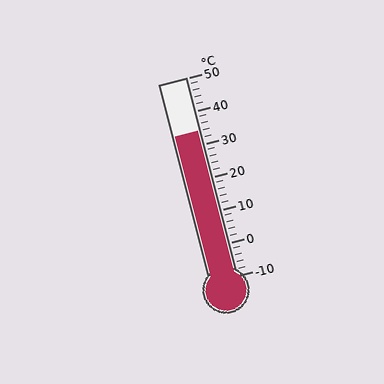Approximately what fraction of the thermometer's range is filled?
The thermometer is filled to approximately 75% of its range.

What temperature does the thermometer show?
The thermometer shows approximately 34°C.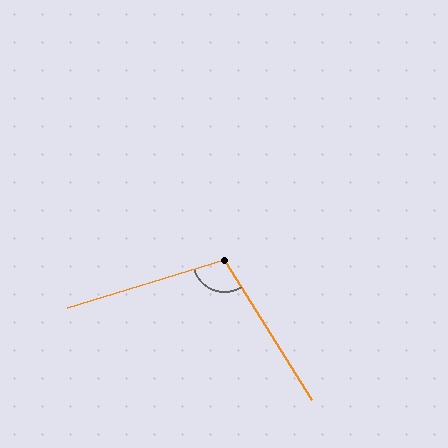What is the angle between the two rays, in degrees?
Approximately 105 degrees.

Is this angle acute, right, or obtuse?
It is obtuse.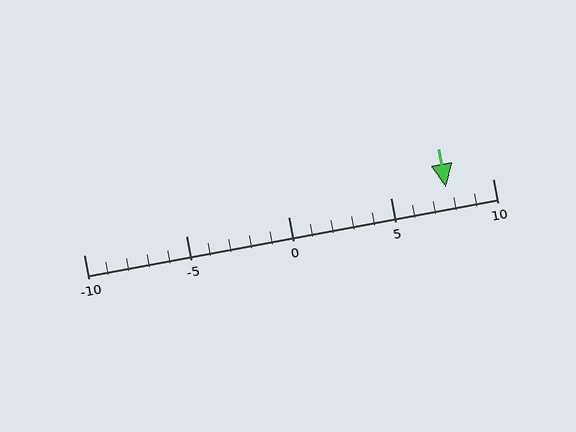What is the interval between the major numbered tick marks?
The major tick marks are spaced 5 units apart.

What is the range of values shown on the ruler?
The ruler shows values from -10 to 10.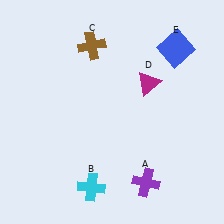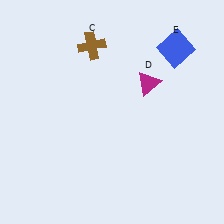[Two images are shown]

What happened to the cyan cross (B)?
The cyan cross (B) was removed in Image 2. It was in the bottom-left area of Image 1.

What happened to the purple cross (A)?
The purple cross (A) was removed in Image 2. It was in the bottom-right area of Image 1.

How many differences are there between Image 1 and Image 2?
There are 2 differences between the two images.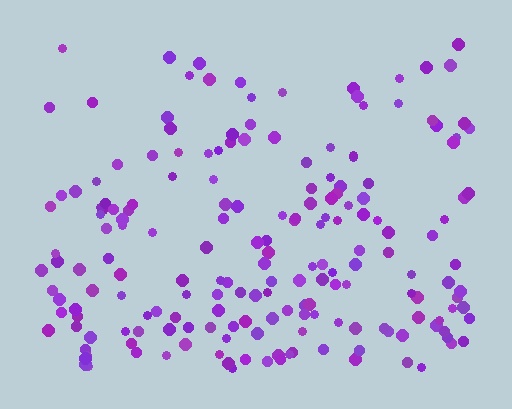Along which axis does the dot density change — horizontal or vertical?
Vertical.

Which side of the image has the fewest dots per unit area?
The top.